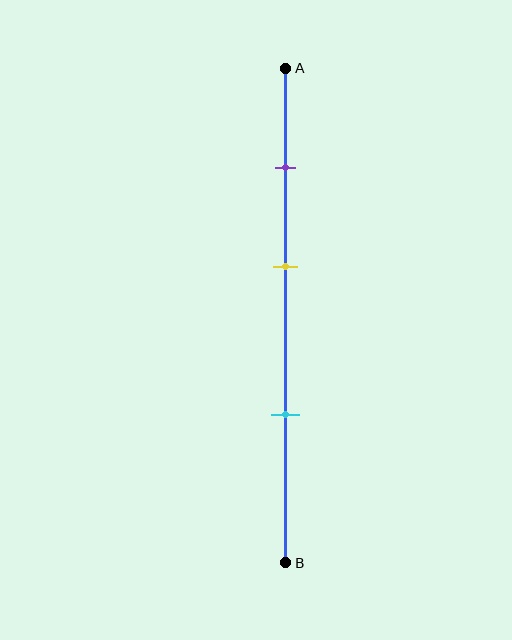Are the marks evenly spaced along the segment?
Yes, the marks are approximately evenly spaced.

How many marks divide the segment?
There are 3 marks dividing the segment.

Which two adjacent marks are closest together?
The purple and yellow marks are the closest adjacent pair.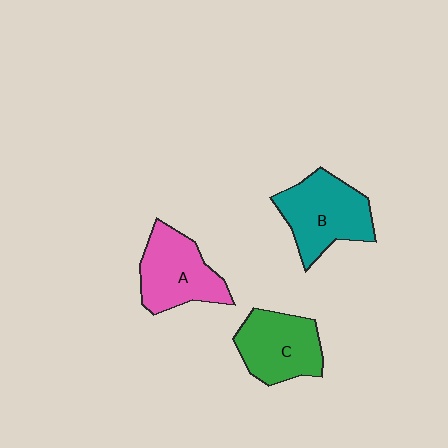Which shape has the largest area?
Shape B (teal).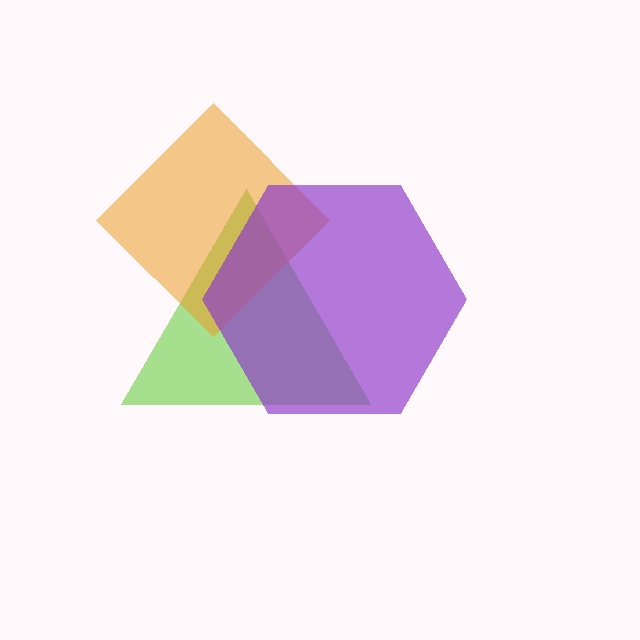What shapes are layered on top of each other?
The layered shapes are: a lime triangle, an orange diamond, a purple hexagon.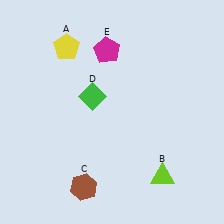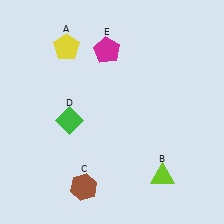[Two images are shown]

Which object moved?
The green diamond (D) moved down.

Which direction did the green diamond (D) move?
The green diamond (D) moved down.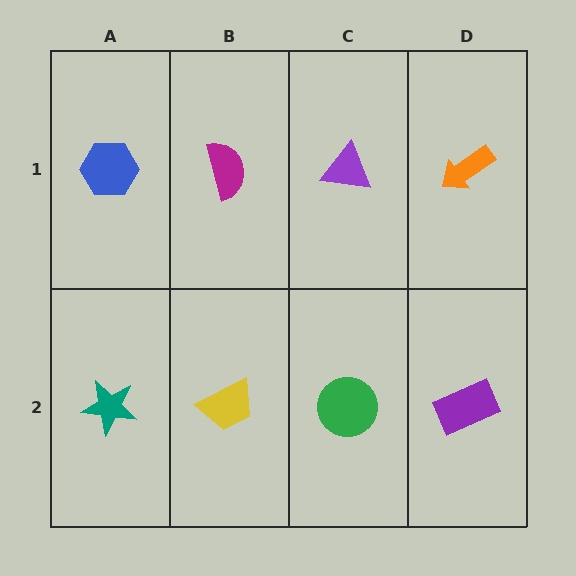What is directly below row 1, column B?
A yellow trapezoid.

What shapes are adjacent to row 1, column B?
A yellow trapezoid (row 2, column B), a blue hexagon (row 1, column A), a purple triangle (row 1, column C).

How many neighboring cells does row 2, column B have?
3.